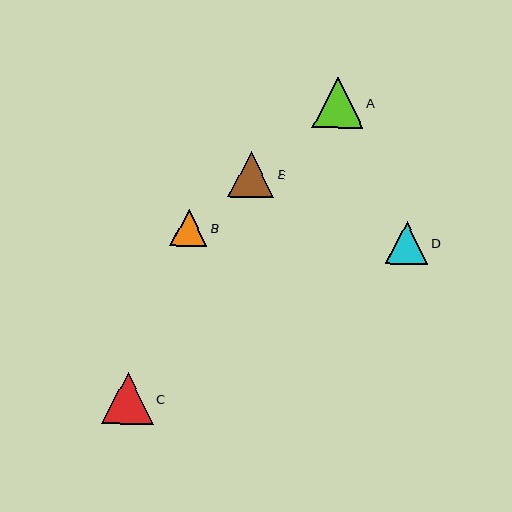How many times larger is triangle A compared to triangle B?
Triangle A is approximately 1.4 times the size of triangle B.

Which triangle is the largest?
Triangle C is the largest with a size of approximately 52 pixels.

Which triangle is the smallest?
Triangle B is the smallest with a size of approximately 37 pixels.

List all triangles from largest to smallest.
From largest to smallest: C, A, E, D, B.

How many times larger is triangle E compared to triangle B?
Triangle E is approximately 1.3 times the size of triangle B.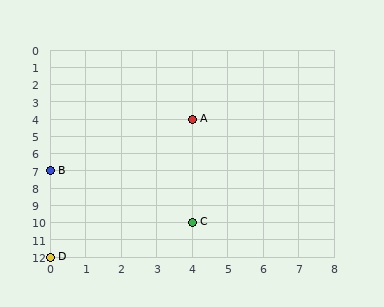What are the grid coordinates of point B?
Point B is at grid coordinates (0, 7).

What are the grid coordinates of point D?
Point D is at grid coordinates (0, 12).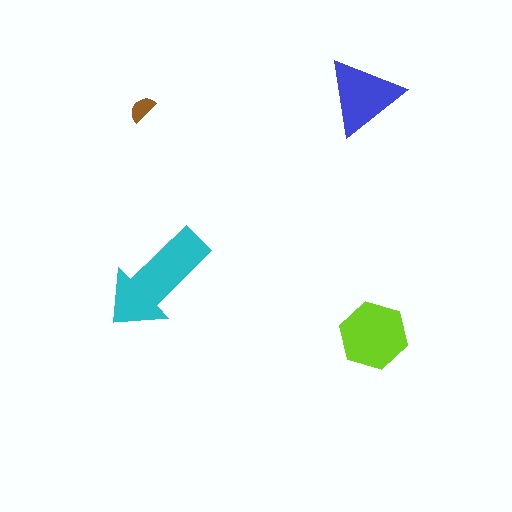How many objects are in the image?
There are 4 objects in the image.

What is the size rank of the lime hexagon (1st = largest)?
2nd.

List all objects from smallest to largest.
The brown semicircle, the blue triangle, the lime hexagon, the cyan arrow.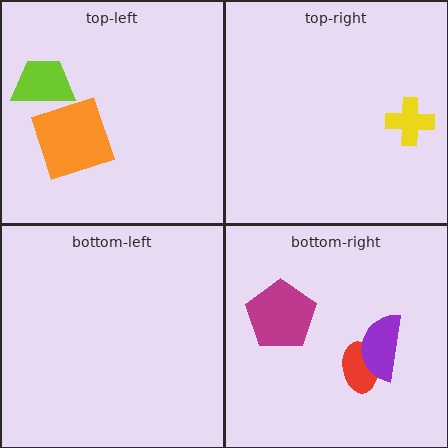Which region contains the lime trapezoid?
The top-left region.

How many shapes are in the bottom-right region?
3.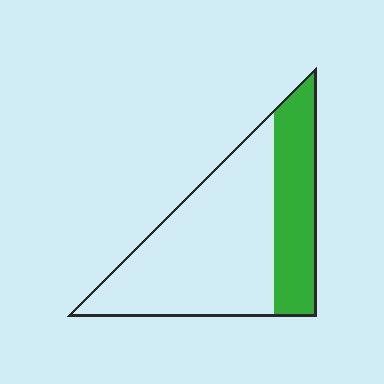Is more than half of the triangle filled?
No.